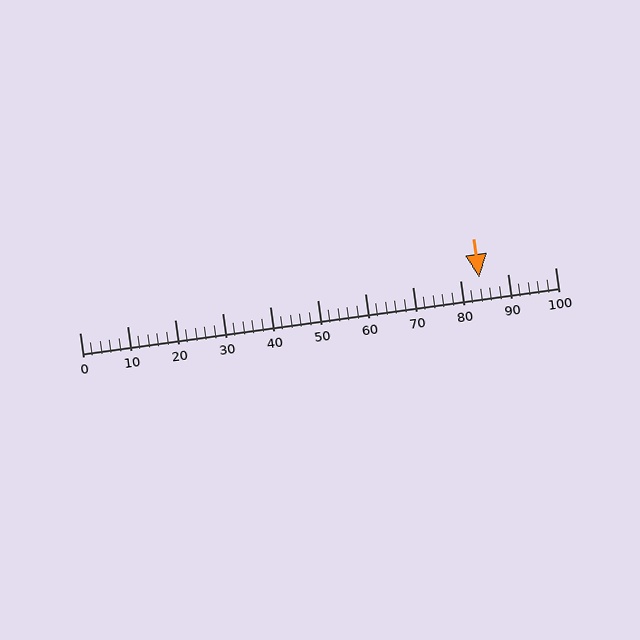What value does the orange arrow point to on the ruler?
The orange arrow points to approximately 84.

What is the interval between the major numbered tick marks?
The major tick marks are spaced 10 units apart.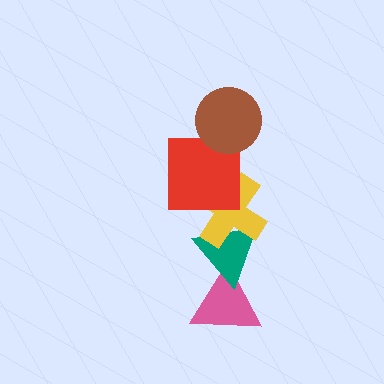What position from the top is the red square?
The red square is 2nd from the top.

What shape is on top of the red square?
The brown circle is on top of the red square.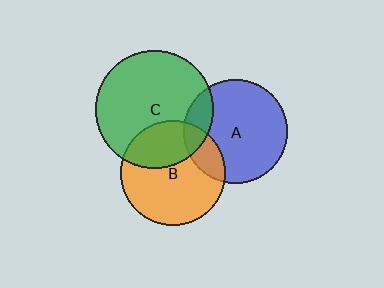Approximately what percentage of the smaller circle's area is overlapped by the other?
Approximately 15%.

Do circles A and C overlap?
Yes.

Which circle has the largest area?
Circle C (green).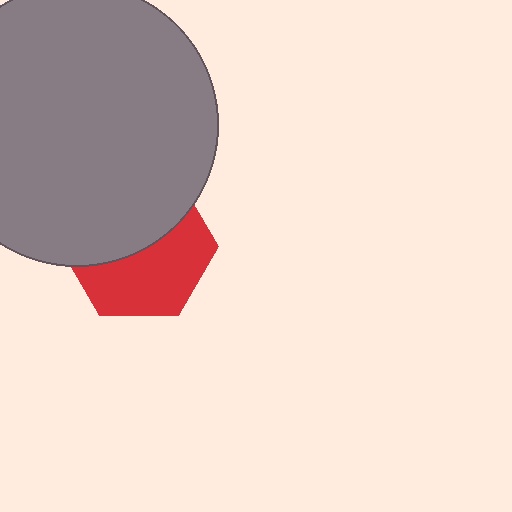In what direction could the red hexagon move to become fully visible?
The red hexagon could move down. That would shift it out from behind the gray circle entirely.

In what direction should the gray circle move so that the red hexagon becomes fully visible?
The gray circle should move up. That is the shortest direction to clear the overlap and leave the red hexagon fully visible.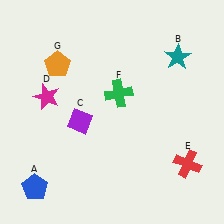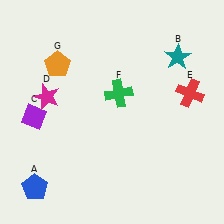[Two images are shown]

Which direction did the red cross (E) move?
The red cross (E) moved up.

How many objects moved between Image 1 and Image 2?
2 objects moved between the two images.